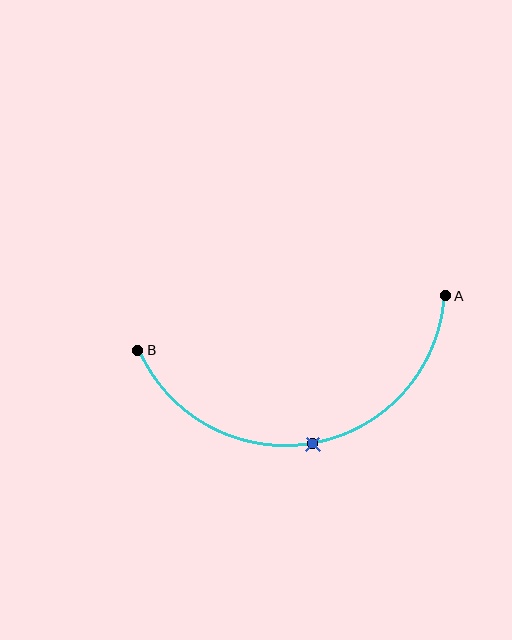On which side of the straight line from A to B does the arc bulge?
The arc bulges below the straight line connecting A and B.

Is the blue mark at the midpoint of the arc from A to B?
Yes. The blue mark lies on the arc at equal arc-length from both A and B — it is the arc midpoint.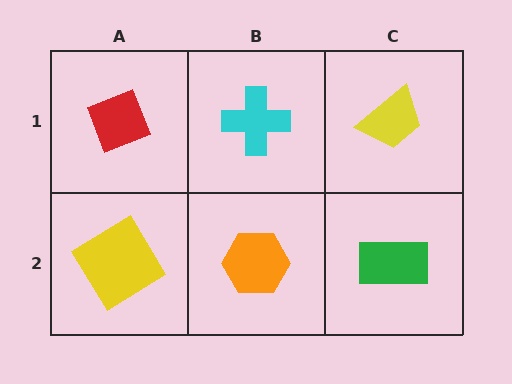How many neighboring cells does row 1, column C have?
2.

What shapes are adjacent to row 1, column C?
A green rectangle (row 2, column C), a cyan cross (row 1, column B).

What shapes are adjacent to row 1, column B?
An orange hexagon (row 2, column B), a red diamond (row 1, column A), a yellow trapezoid (row 1, column C).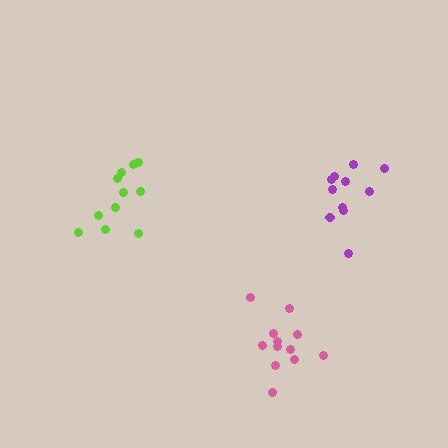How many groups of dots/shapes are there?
There are 3 groups.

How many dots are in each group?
Group 1: 11 dots, Group 2: 11 dots, Group 3: 12 dots (34 total).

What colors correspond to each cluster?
The clusters are colored: purple, lime, pink.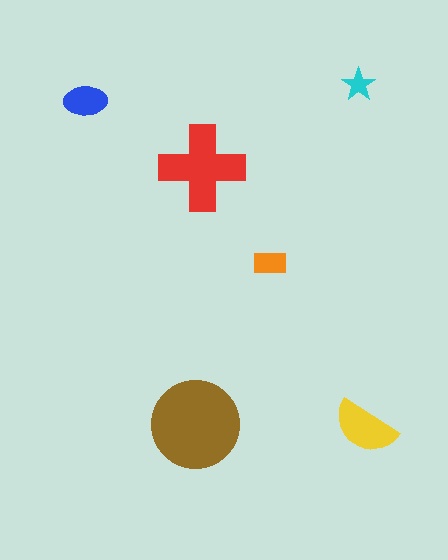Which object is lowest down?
The yellow semicircle is bottommost.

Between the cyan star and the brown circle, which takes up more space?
The brown circle.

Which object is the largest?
The brown circle.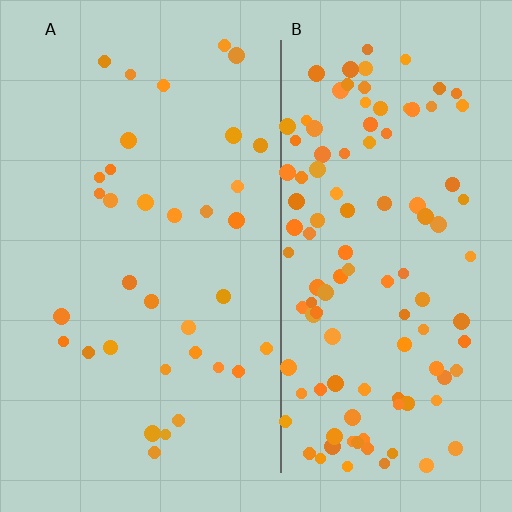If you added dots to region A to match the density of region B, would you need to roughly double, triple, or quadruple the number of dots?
Approximately triple.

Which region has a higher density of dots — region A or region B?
B (the right).